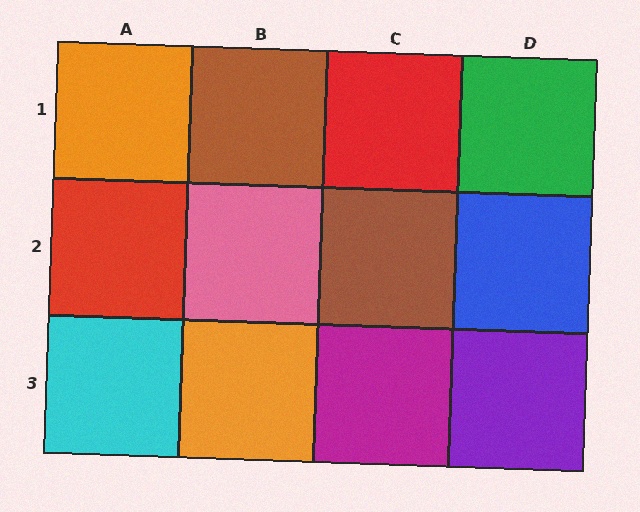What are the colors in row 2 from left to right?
Red, pink, brown, blue.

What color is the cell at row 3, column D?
Purple.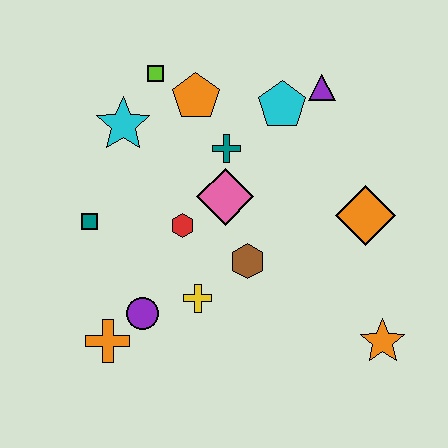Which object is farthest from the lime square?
The orange star is farthest from the lime square.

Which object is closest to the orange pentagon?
The lime square is closest to the orange pentagon.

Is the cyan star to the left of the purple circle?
Yes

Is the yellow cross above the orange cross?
Yes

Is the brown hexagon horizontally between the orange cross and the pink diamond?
No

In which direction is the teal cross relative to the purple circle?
The teal cross is above the purple circle.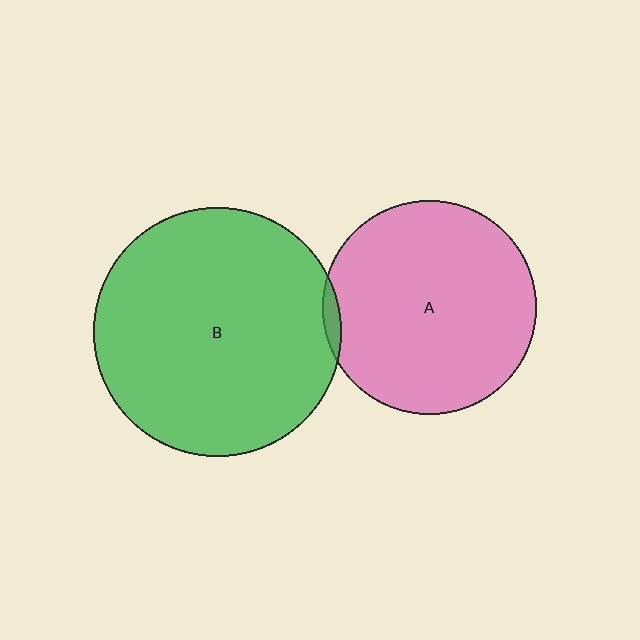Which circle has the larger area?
Circle B (green).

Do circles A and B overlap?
Yes.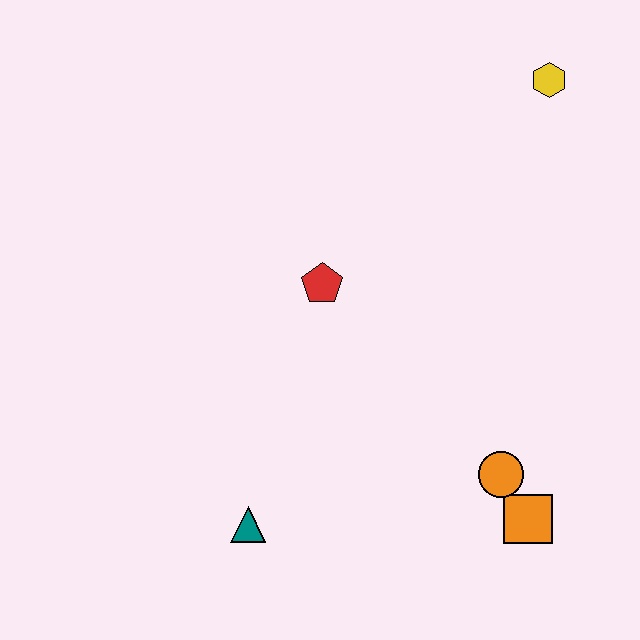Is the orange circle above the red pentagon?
No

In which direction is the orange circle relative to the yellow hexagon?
The orange circle is below the yellow hexagon.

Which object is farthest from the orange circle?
The yellow hexagon is farthest from the orange circle.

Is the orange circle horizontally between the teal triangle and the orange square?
Yes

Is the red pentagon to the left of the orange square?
Yes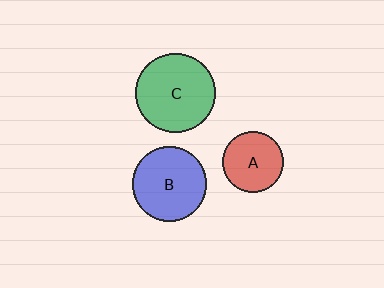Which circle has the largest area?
Circle C (green).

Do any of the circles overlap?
No, none of the circles overlap.